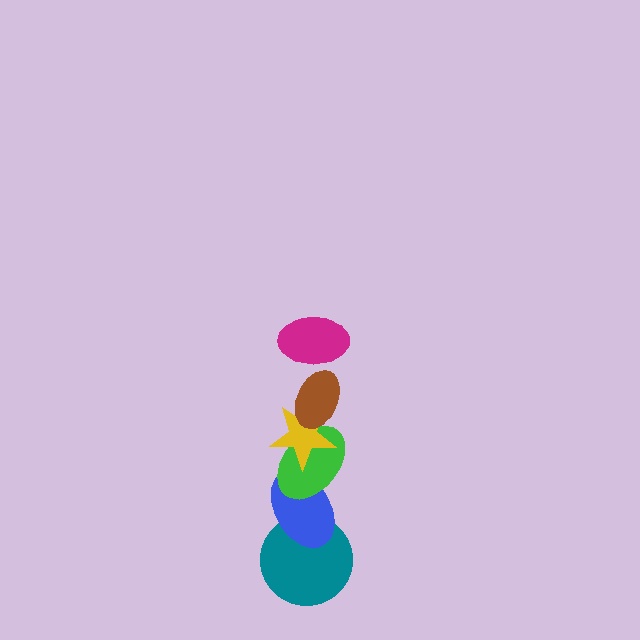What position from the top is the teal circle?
The teal circle is 6th from the top.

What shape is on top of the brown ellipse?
The magenta ellipse is on top of the brown ellipse.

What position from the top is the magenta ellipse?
The magenta ellipse is 1st from the top.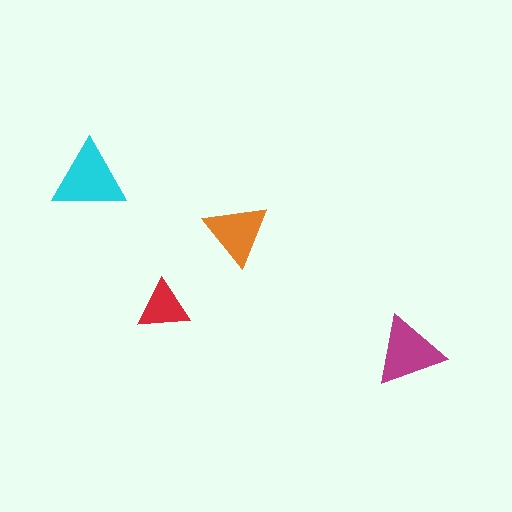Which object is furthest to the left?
The cyan triangle is leftmost.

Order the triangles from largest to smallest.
the cyan one, the magenta one, the orange one, the red one.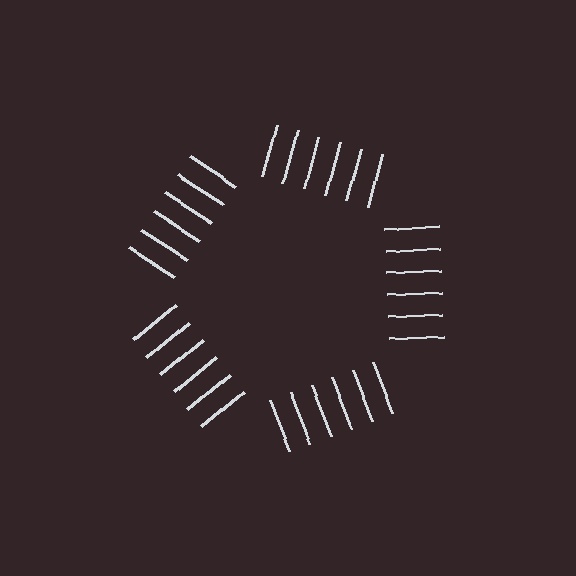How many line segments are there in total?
30 — 6 along each of the 5 edges.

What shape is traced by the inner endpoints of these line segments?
An illusory pentagon — the line segments terminate on its edges but no continuous stroke is drawn.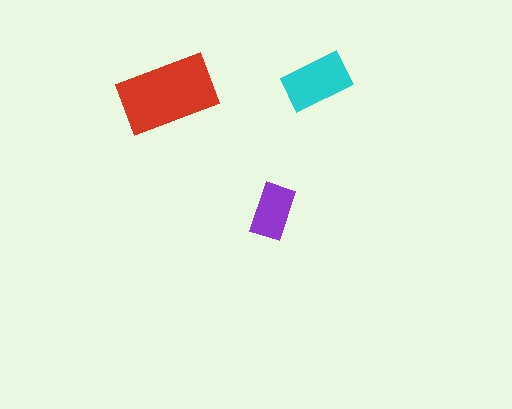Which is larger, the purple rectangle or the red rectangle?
The red one.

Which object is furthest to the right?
The cyan rectangle is rightmost.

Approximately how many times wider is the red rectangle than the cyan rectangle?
About 1.5 times wider.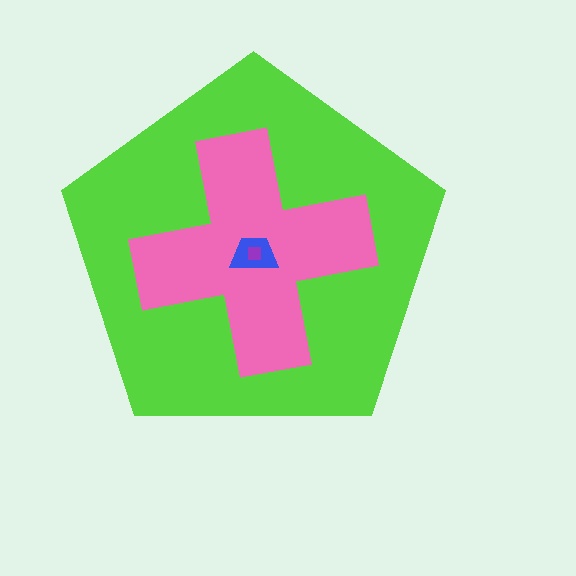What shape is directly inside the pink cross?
The blue trapezoid.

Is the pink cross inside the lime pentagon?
Yes.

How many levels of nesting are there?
4.